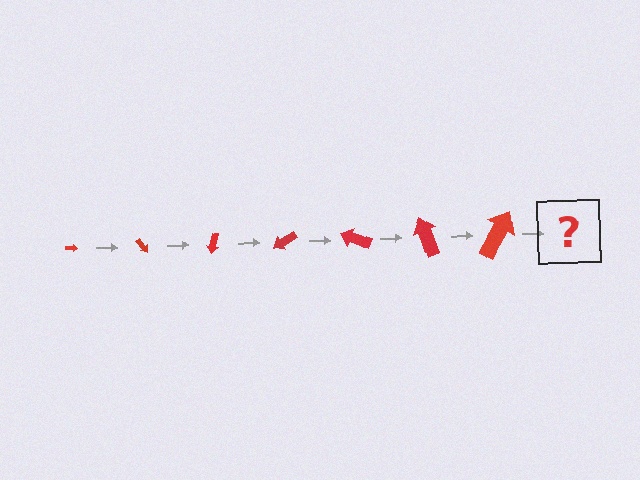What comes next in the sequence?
The next element should be an arrow, larger than the previous one and rotated 350 degrees from the start.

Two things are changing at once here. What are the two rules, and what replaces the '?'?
The two rules are that the arrow grows larger each step and it rotates 50 degrees each step. The '?' should be an arrow, larger than the previous one and rotated 350 degrees from the start.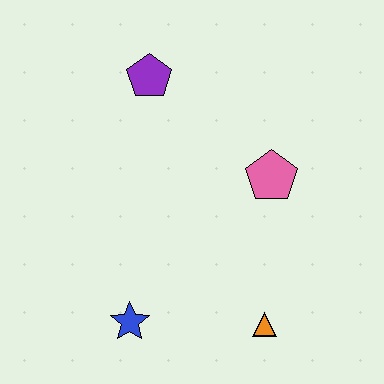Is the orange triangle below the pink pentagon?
Yes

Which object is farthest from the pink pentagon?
The blue star is farthest from the pink pentagon.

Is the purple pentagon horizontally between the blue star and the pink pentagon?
Yes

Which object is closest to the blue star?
The orange triangle is closest to the blue star.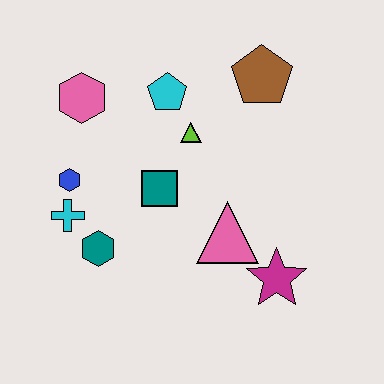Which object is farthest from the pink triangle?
The pink hexagon is farthest from the pink triangle.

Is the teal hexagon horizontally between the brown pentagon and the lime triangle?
No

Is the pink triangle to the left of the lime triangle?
No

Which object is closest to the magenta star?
The pink triangle is closest to the magenta star.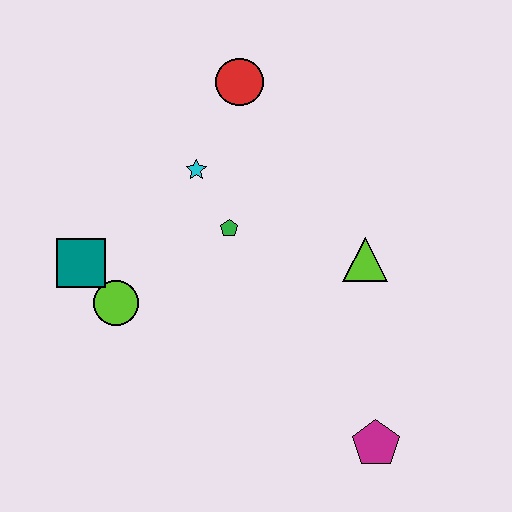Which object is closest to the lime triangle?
The green pentagon is closest to the lime triangle.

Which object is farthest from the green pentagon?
The magenta pentagon is farthest from the green pentagon.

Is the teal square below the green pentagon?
Yes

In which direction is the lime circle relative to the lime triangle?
The lime circle is to the left of the lime triangle.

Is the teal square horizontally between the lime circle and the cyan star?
No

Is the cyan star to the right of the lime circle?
Yes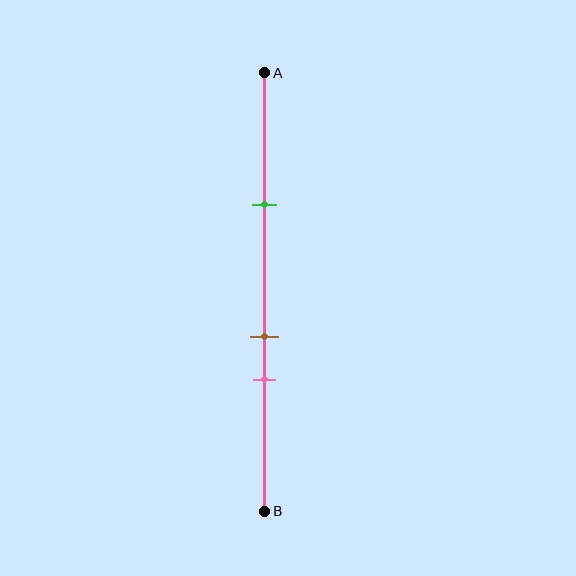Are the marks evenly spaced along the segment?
No, the marks are not evenly spaced.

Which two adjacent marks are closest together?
The brown and pink marks are the closest adjacent pair.